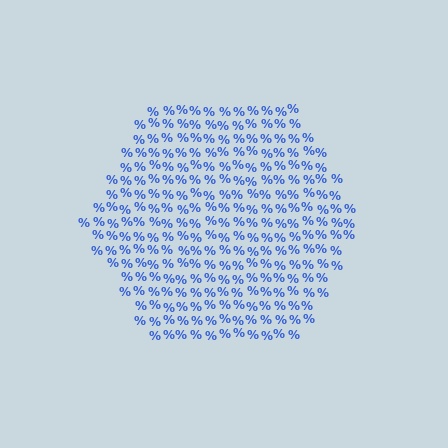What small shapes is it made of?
It is made of small percent signs.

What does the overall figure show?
The overall figure shows a hexagon.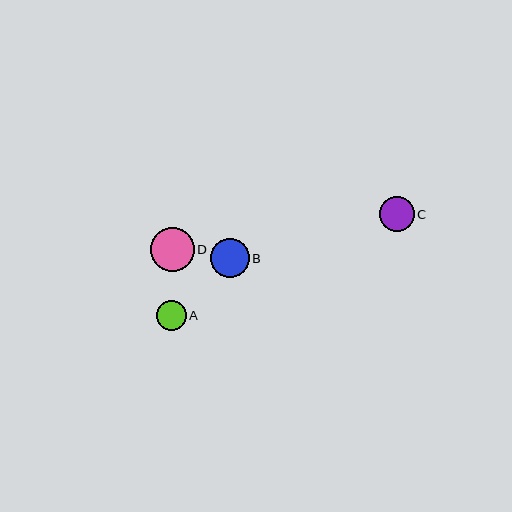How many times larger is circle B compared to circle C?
Circle B is approximately 1.1 times the size of circle C.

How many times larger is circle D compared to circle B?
Circle D is approximately 1.1 times the size of circle B.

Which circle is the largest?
Circle D is the largest with a size of approximately 44 pixels.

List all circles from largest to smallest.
From largest to smallest: D, B, C, A.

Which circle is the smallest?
Circle A is the smallest with a size of approximately 29 pixels.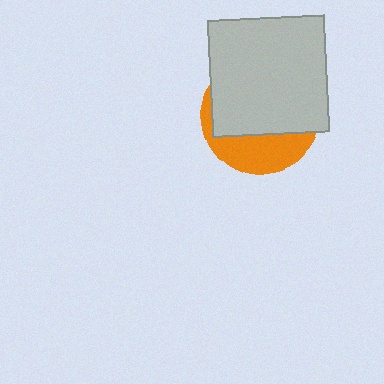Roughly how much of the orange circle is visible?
A small part of it is visible (roughly 33%).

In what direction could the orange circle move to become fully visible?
The orange circle could move down. That would shift it out from behind the light gray square entirely.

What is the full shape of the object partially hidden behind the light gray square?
The partially hidden object is an orange circle.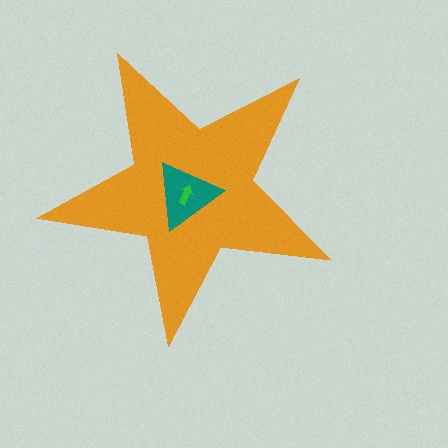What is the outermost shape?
The orange star.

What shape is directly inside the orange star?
The teal triangle.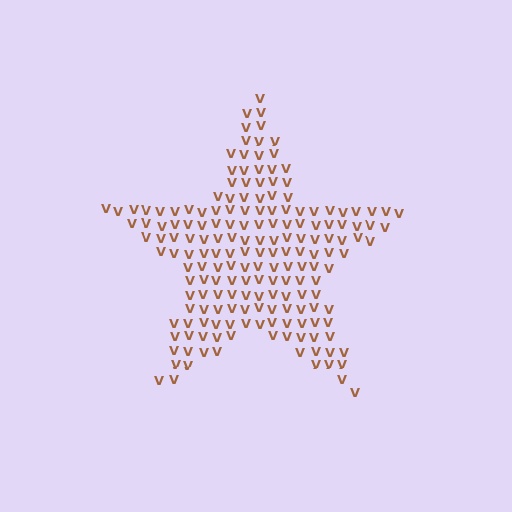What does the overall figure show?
The overall figure shows a star.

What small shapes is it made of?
It is made of small letter V's.